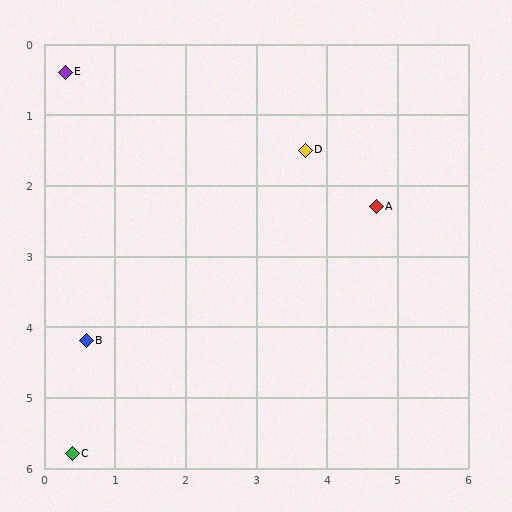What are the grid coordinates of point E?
Point E is at approximately (0.3, 0.4).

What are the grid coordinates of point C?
Point C is at approximately (0.4, 5.8).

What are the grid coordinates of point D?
Point D is at approximately (3.7, 1.5).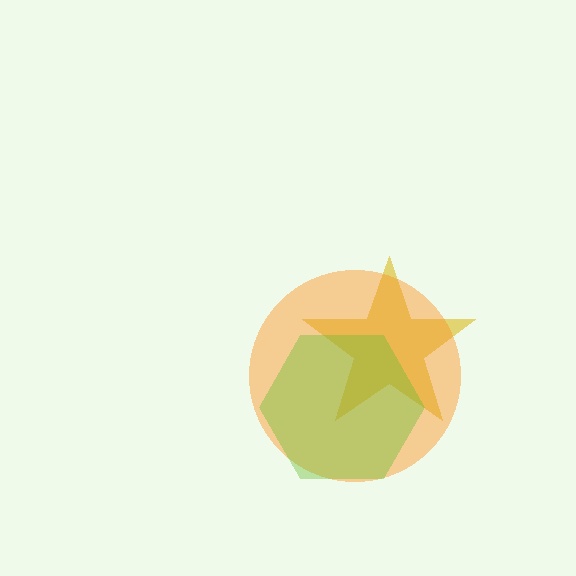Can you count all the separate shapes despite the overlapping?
Yes, there are 3 separate shapes.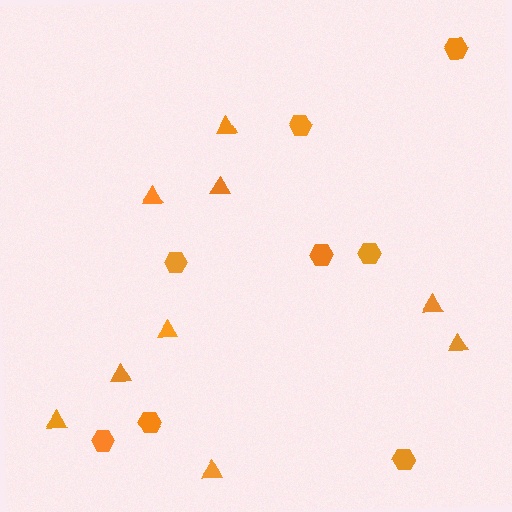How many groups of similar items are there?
There are 2 groups: one group of triangles (9) and one group of hexagons (8).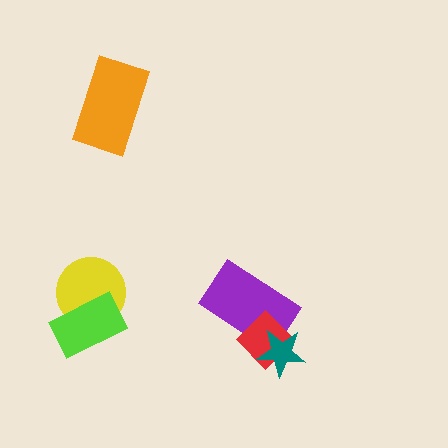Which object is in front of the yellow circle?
The lime rectangle is in front of the yellow circle.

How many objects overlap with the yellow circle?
1 object overlaps with the yellow circle.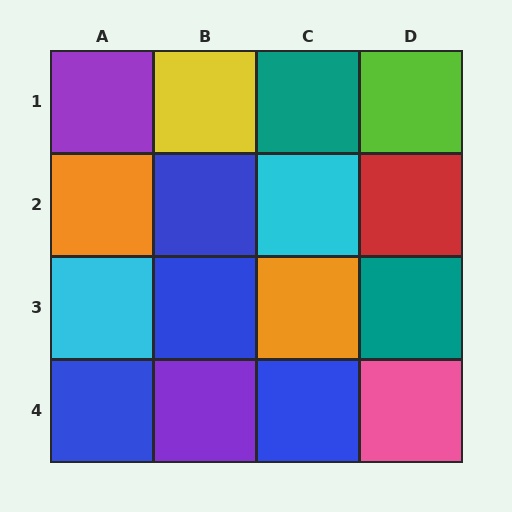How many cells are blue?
4 cells are blue.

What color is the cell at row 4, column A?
Blue.